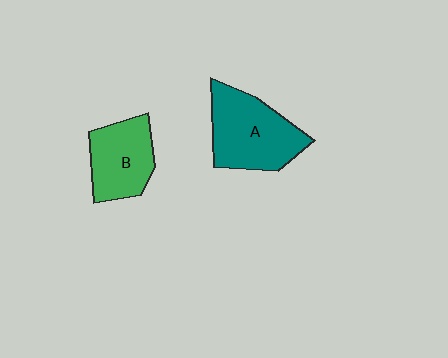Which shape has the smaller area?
Shape B (green).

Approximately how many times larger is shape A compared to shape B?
Approximately 1.3 times.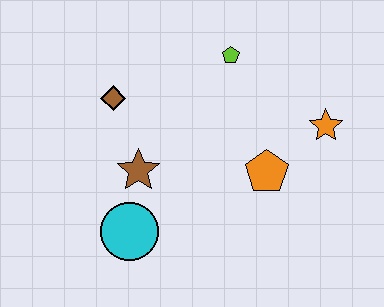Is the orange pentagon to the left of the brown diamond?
No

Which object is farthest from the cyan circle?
The orange star is farthest from the cyan circle.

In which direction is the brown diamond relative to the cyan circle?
The brown diamond is above the cyan circle.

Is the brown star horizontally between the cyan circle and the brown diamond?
No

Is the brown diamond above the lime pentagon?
No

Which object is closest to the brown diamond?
The brown star is closest to the brown diamond.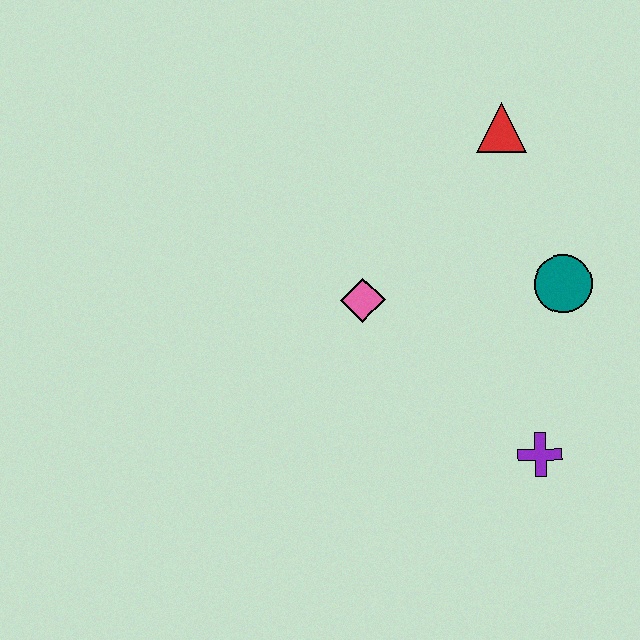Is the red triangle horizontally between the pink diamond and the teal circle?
Yes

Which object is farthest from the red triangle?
The purple cross is farthest from the red triangle.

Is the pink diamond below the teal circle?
Yes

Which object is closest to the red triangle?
The teal circle is closest to the red triangle.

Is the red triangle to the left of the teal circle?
Yes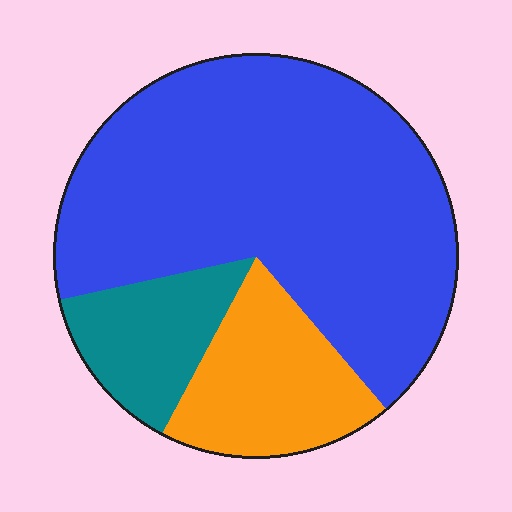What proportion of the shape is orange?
Orange covers around 20% of the shape.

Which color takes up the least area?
Teal, at roughly 15%.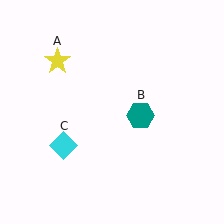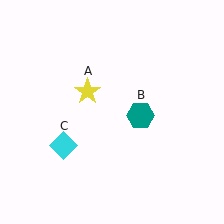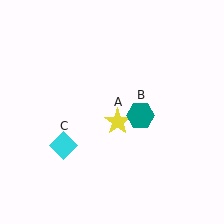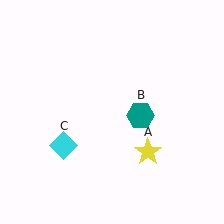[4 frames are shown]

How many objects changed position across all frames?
1 object changed position: yellow star (object A).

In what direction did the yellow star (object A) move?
The yellow star (object A) moved down and to the right.